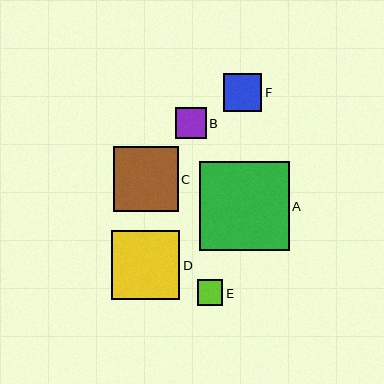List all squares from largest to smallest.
From largest to smallest: A, D, C, F, B, E.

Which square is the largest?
Square A is the largest with a size of approximately 89 pixels.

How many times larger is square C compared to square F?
Square C is approximately 1.7 times the size of square F.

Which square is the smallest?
Square E is the smallest with a size of approximately 26 pixels.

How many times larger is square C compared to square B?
Square C is approximately 2.1 times the size of square B.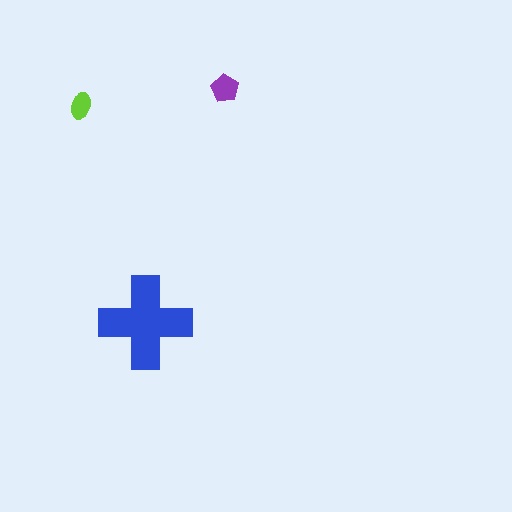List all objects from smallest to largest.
The lime ellipse, the purple pentagon, the blue cross.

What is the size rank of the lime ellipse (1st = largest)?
3rd.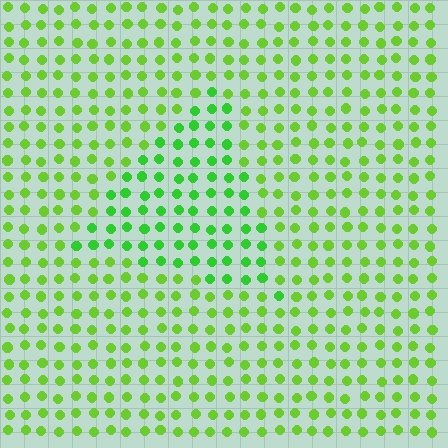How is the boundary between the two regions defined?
The boundary is defined purely by a slight shift in hue (about 24 degrees). Spacing, size, and orientation are identical on both sides.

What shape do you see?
I see a triangle.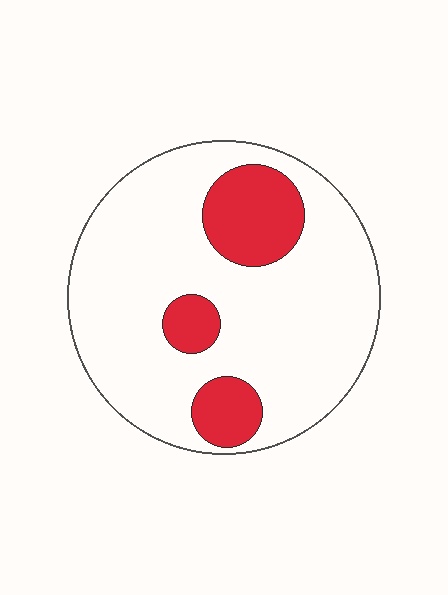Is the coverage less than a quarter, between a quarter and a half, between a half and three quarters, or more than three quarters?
Less than a quarter.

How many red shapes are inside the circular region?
3.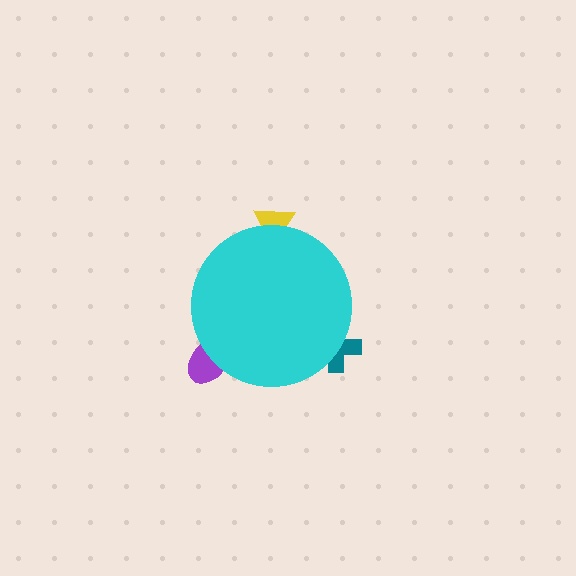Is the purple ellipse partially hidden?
Yes, the purple ellipse is partially hidden behind the cyan circle.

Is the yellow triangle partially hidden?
Yes, the yellow triangle is partially hidden behind the cyan circle.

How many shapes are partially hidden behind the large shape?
3 shapes are partially hidden.